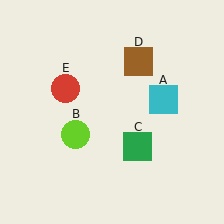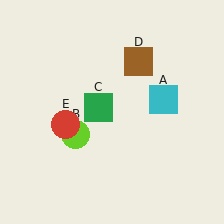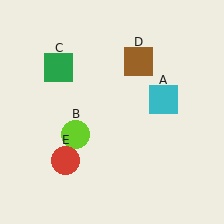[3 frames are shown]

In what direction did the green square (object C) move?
The green square (object C) moved up and to the left.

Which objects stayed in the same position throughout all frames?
Cyan square (object A) and lime circle (object B) and brown square (object D) remained stationary.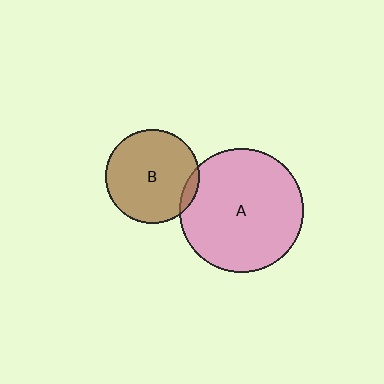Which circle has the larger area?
Circle A (pink).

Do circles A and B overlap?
Yes.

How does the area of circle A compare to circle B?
Approximately 1.8 times.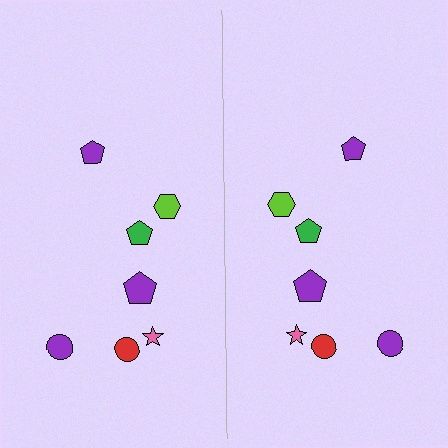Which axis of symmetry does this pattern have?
The pattern has a vertical axis of symmetry running through the center of the image.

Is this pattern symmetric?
Yes, this pattern has bilateral (reflection) symmetry.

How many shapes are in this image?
There are 14 shapes in this image.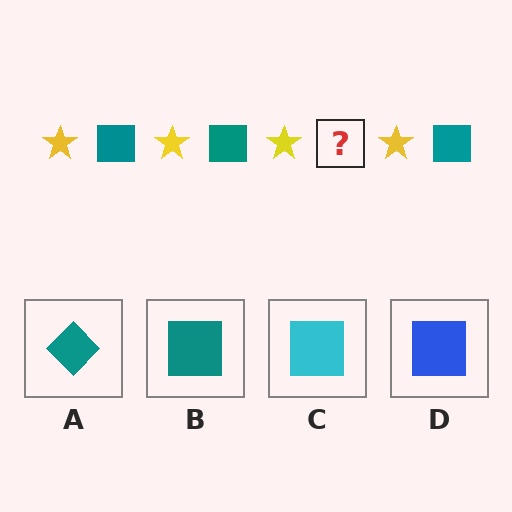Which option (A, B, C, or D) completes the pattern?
B.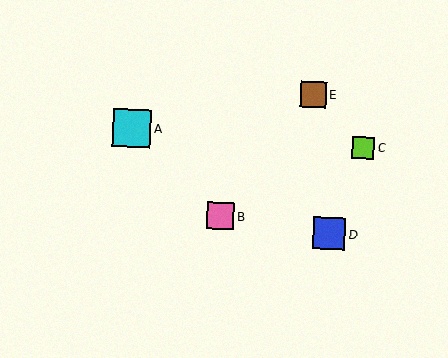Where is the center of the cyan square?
The center of the cyan square is at (132, 128).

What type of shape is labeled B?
Shape B is a pink square.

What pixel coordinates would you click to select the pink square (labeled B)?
Click at (221, 216) to select the pink square B.